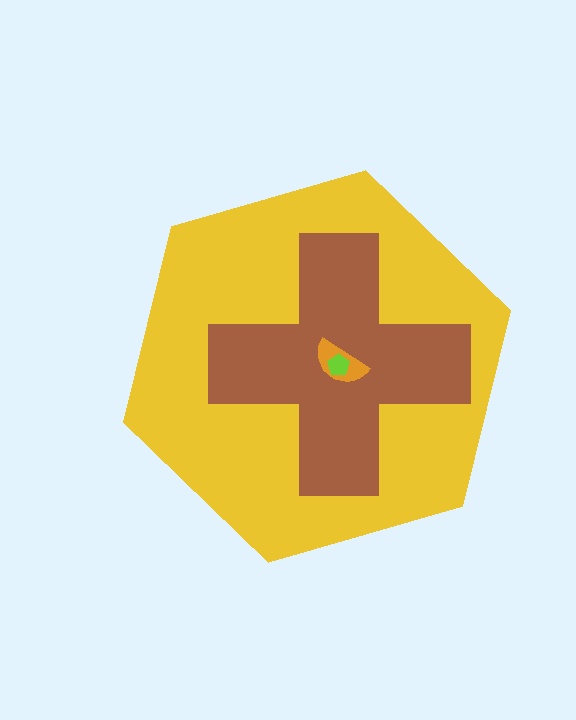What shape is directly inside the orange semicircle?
The lime pentagon.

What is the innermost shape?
The lime pentagon.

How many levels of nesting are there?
4.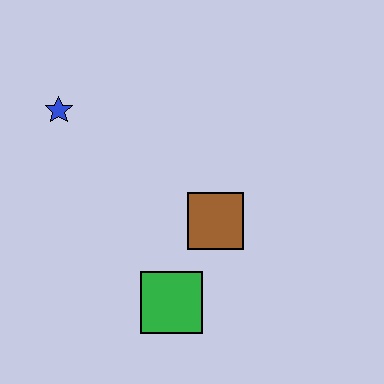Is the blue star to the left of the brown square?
Yes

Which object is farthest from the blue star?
The green square is farthest from the blue star.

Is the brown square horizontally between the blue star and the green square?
No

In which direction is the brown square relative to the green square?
The brown square is above the green square.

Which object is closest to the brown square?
The green square is closest to the brown square.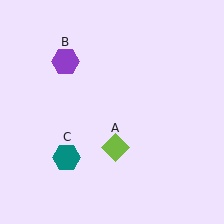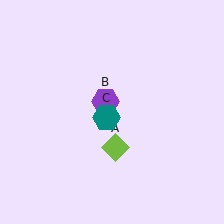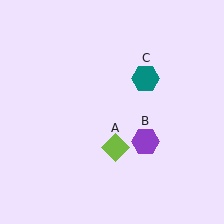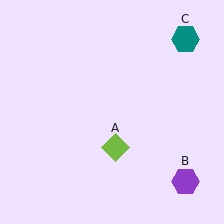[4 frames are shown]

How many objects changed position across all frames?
2 objects changed position: purple hexagon (object B), teal hexagon (object C).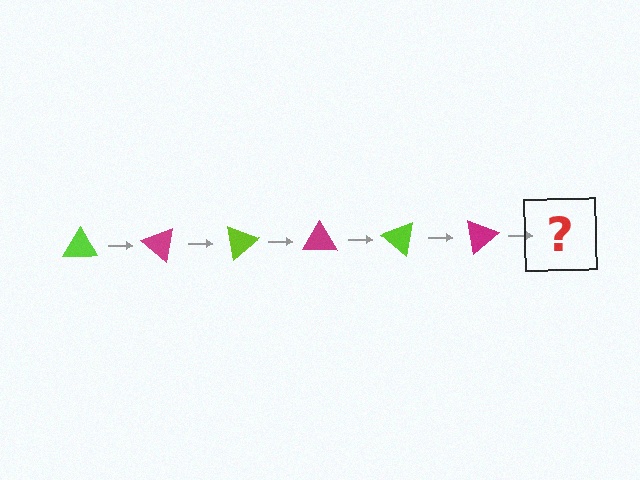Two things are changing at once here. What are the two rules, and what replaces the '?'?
The two rules are that it rotates 40 degrees each step and the color cycles through lime and magenta. The '?' should be a lime triangle, rotated 240 degrees from the start.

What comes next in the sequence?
The next element should be a lime triangle, rotated 240 degrees from the start.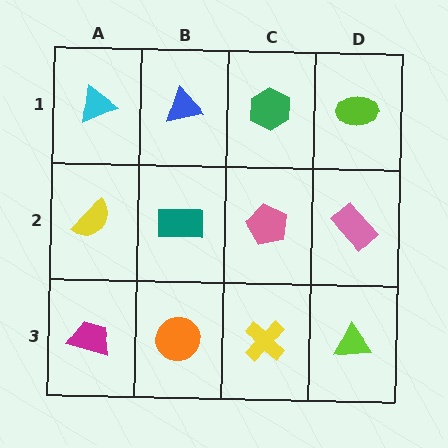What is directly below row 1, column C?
A pink pentagon.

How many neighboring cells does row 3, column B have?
3.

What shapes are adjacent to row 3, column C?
A pink pentagon (row 2, column C), an orange circle (row 3, column B), a lime triangle (row 3, column D).